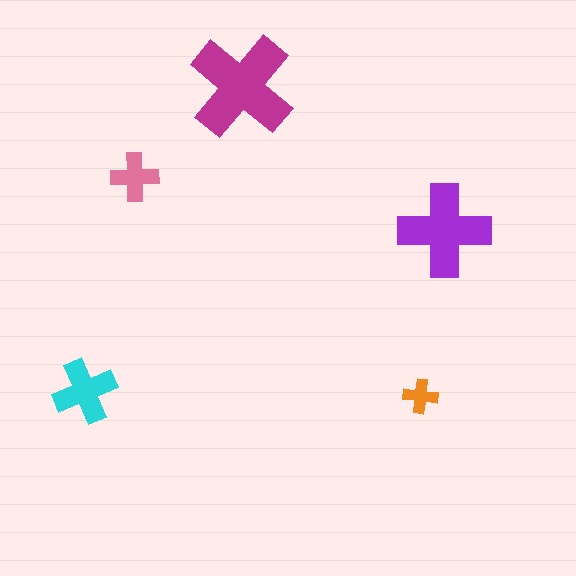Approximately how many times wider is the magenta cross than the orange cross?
About 3 times wider.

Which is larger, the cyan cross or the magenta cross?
The magenta one.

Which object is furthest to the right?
The purple cross is rightmost.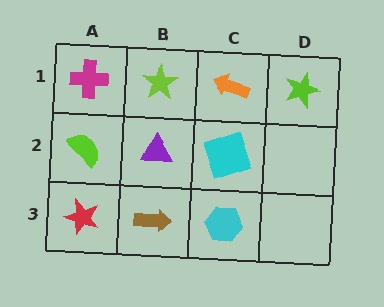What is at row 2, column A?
A lime semicircle.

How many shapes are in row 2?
3 shapes.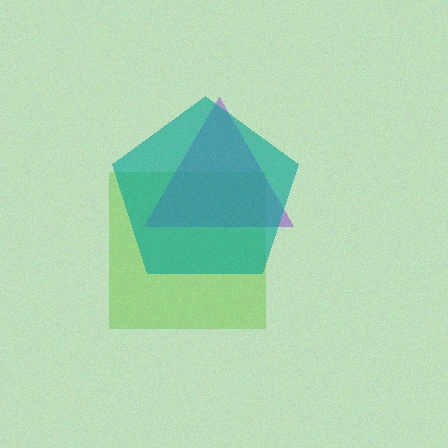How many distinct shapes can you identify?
There are 3 distinct shapes: a lime square, a purple triangle, a teal pentagon.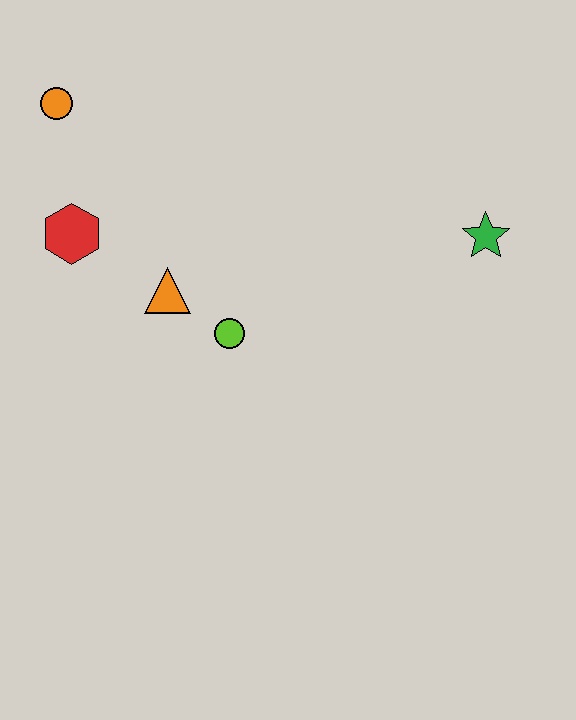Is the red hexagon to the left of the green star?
Yes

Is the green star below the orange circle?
Yes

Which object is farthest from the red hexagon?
The green star is farthest from the red hexagon.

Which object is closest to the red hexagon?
The orange triangle is closest to the red hexagon.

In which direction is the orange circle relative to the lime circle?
The orange circle is above the lime circle.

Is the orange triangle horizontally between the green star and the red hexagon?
Yes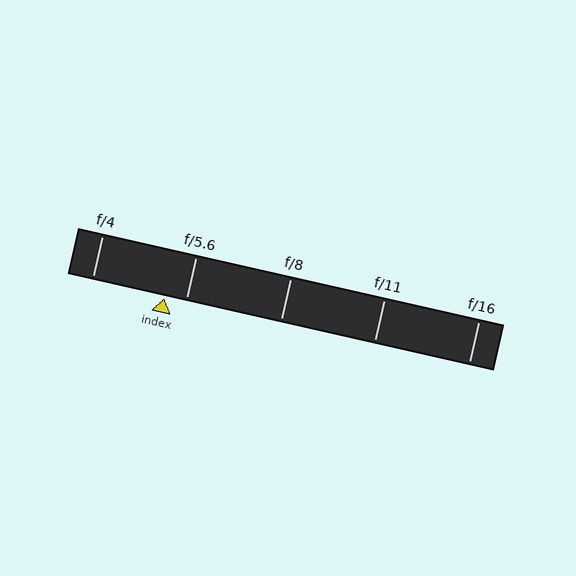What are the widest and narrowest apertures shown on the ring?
The widest aperture shown is f/4 and the narrowest is f/16.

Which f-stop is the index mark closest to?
The index mark is closest to f/5.6.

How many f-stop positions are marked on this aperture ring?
There are 5 f-stop positions marked.